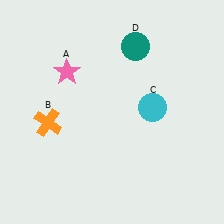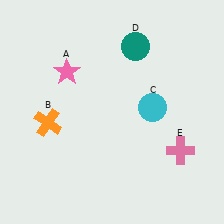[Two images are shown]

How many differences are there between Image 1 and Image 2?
There is 1 difference between the two images.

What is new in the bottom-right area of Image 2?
A pink cross (E) was added in the bottom-right area of Image 2.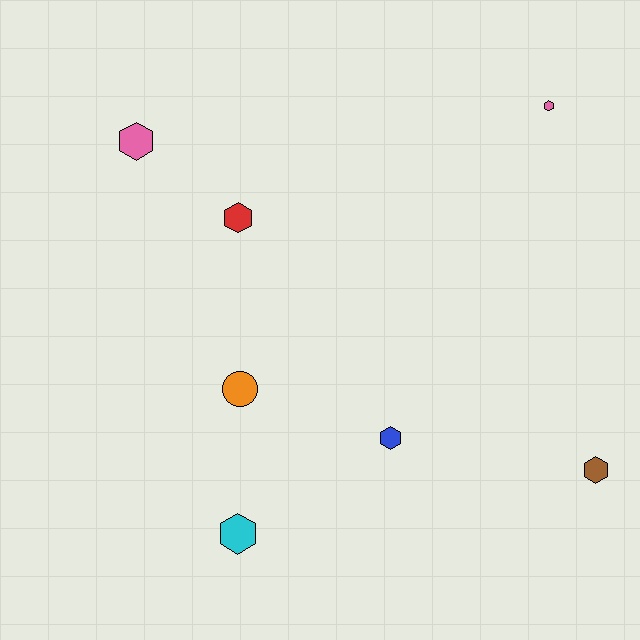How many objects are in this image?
There are 7 objects.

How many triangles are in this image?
There are no triangles.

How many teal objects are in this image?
There are no teal objects.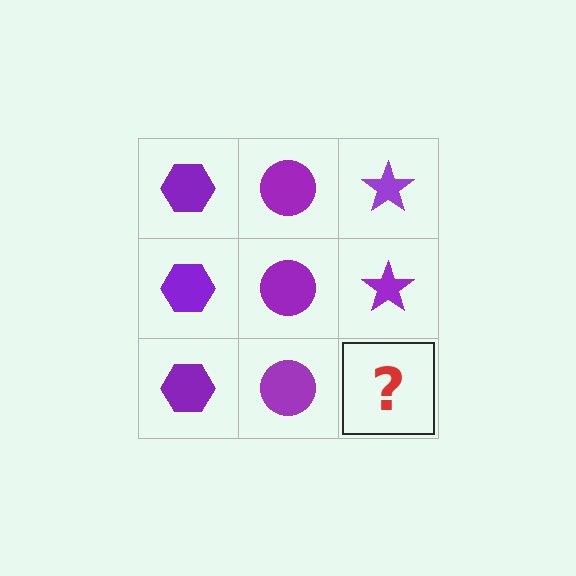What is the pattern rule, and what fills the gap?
The rule is that each column has a consistent shape. The gap should be filled with a purple star.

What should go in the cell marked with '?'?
The missing cell should contain a purple star.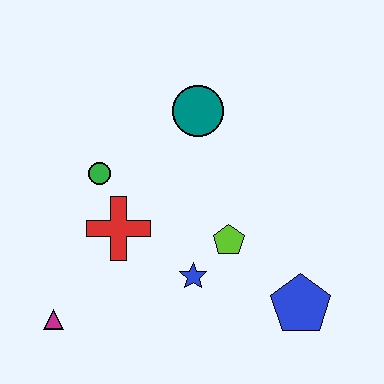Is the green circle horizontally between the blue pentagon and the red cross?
No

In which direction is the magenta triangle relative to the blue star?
The magenta triangle is to the left of the blue star.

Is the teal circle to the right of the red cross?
Yes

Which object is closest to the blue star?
The lime pentagon is closest to the blue star.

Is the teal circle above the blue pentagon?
Yes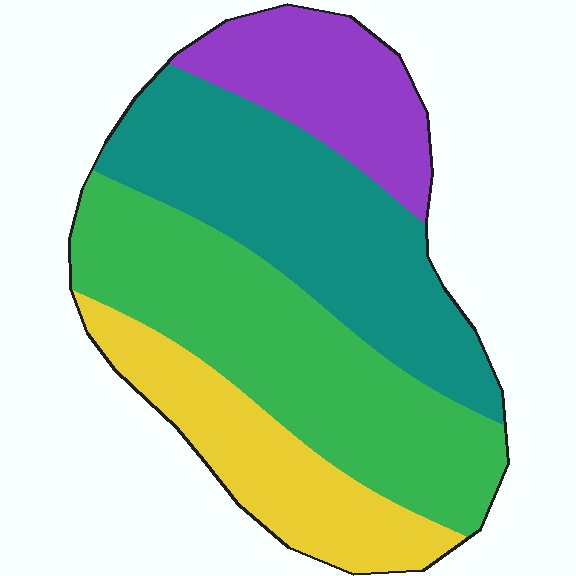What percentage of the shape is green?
Green takes up between a quarter and a half of the shape.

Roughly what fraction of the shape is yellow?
Yellow takes up about one fifth (1/5) of the shape.